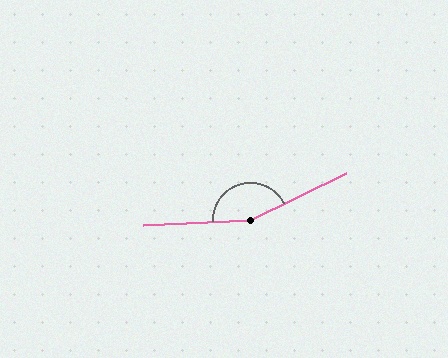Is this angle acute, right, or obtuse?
It is obtuse.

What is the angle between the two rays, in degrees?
Approximately 157 degrees.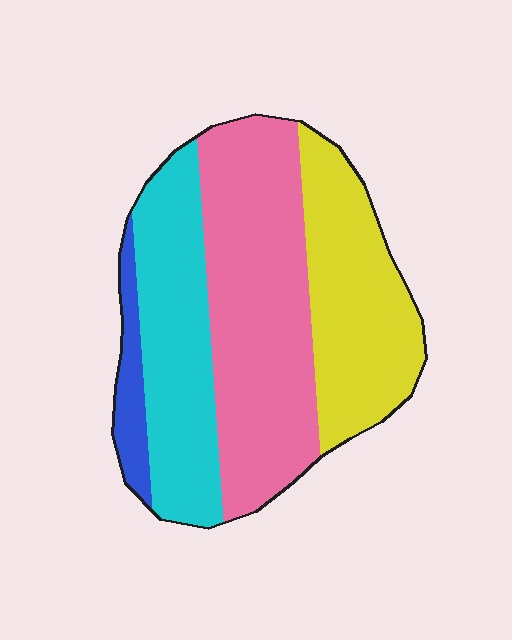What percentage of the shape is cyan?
Cyan takes up about one quarter (1/4) of the shape.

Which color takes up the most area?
Pink, at roughly 40%.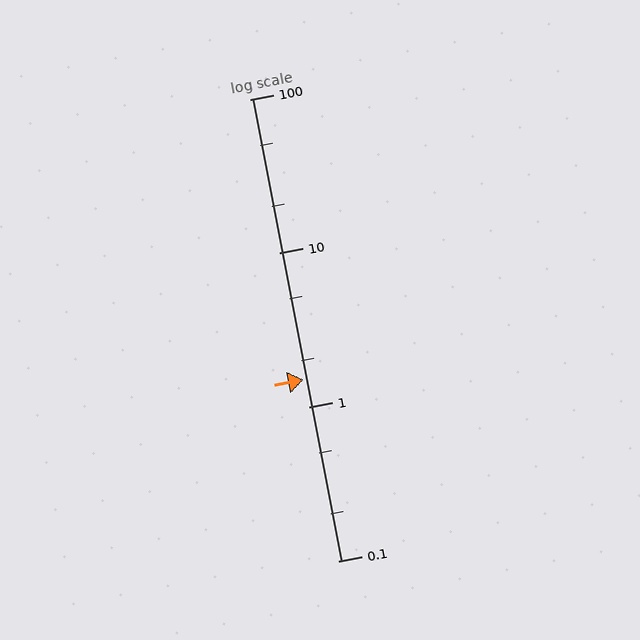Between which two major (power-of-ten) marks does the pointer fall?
The pointer is between 1 and 10.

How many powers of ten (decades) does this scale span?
The scale spans 3 decades, from 0.1 to 100.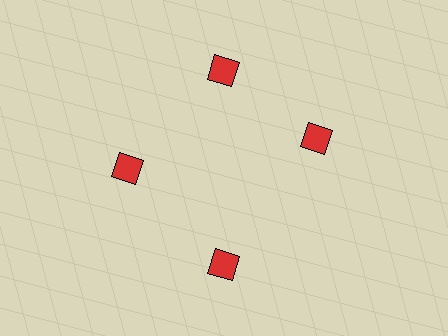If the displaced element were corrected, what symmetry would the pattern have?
It would have 4-fold rotational symmetry — the pattern would map onto itself every 90 degrees.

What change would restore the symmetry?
The symmetry would be restored by rotating it back into even spacing with its neighbors so that all 4 squares sit at equal angles and equal distance from the center.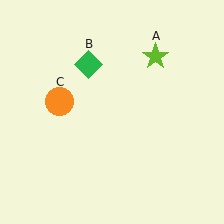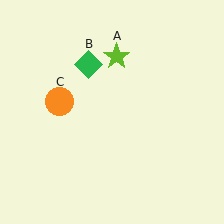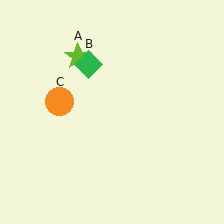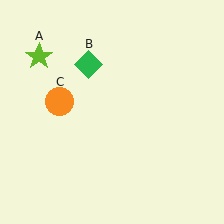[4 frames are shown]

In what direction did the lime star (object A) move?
The lime star (object A) moved left.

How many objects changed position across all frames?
1 object changed position: lime star (object A).